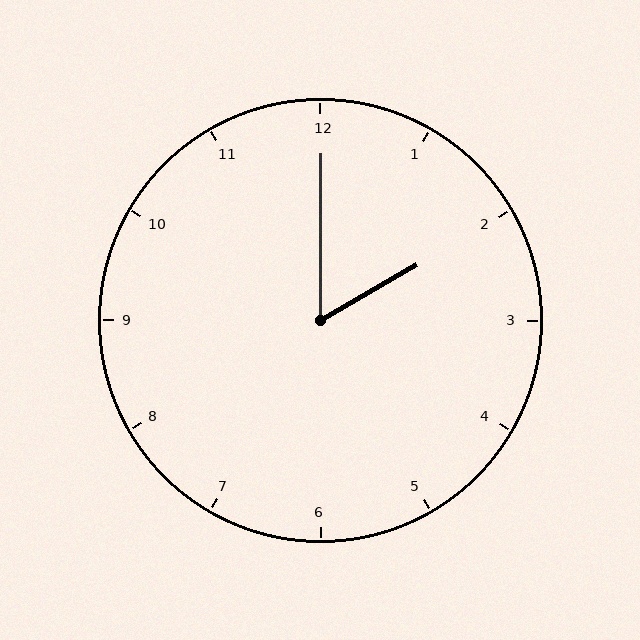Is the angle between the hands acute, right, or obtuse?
It is acute.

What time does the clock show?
2:00.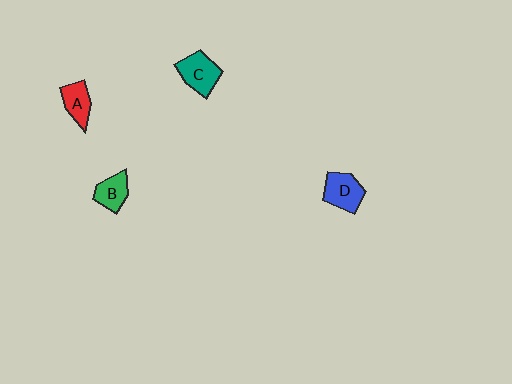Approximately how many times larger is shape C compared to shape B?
Approximately 1.3 times.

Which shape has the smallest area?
Shape A (red).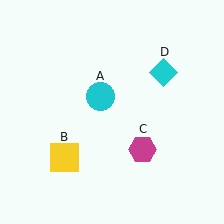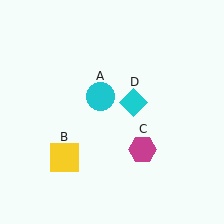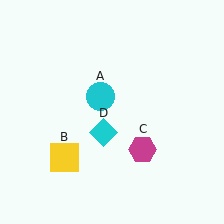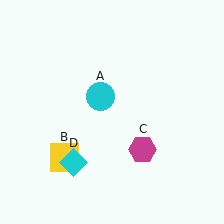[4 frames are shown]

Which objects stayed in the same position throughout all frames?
Cyan circle (object A) and yellow square (object B) and magenta hexagon (object C) remained stationary.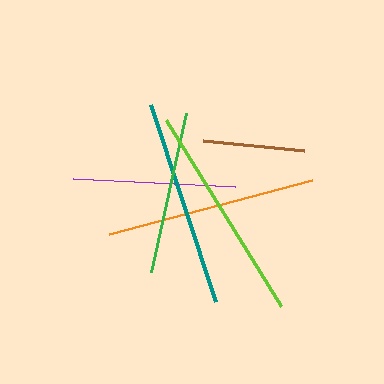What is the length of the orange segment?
The orange segment is approximately 210 pixels long.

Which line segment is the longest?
The lime line is the longest at approximately 218 pixels.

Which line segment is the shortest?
The brown line is the shortest at approximately 102 pixels.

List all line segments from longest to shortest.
From longest to shortest: lime, orange, teal, green, purple, brown.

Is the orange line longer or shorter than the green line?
The orange line is longer than the green line.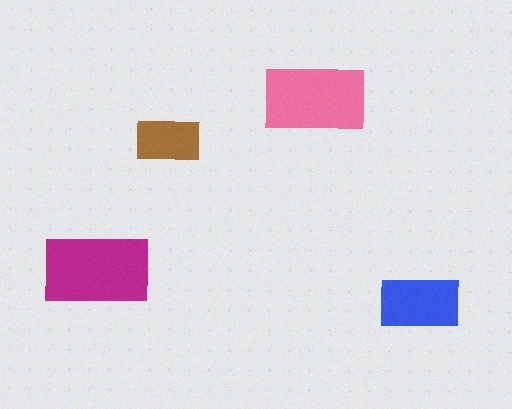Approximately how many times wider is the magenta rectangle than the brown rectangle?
About 1.5 times wider.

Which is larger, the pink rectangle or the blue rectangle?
The pink one.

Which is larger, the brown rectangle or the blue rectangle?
The blue one.